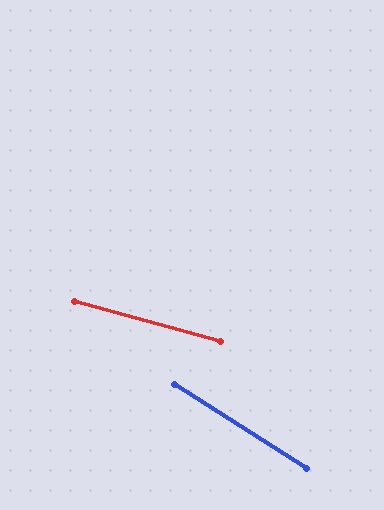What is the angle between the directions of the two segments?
Approximately 17 degrees.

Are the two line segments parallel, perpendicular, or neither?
Neither parallel nor perpendicular — they differ by about 17°.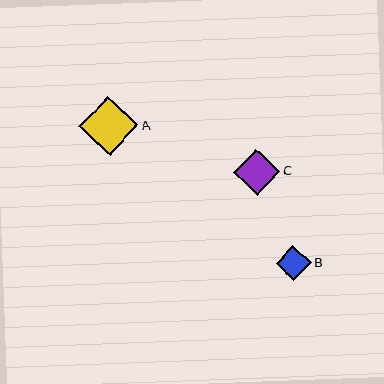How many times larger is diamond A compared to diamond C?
Diamond A is approximately 1.3 times the size of diamond C.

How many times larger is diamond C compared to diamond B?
Diamond C is approximately 1.3 times the size of diamond B.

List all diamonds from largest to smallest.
From largest to smallest: A, C, B.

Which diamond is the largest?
Diamond A is the largest with a size of approximately 59 pixels.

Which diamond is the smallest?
Diamond B is the smallest with a size of approximately 35 pixels.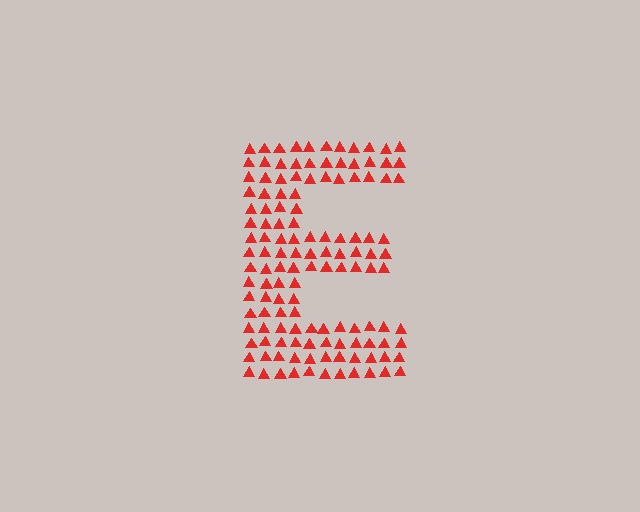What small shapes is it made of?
It is made of small triangles.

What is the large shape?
The large shape is the letter E.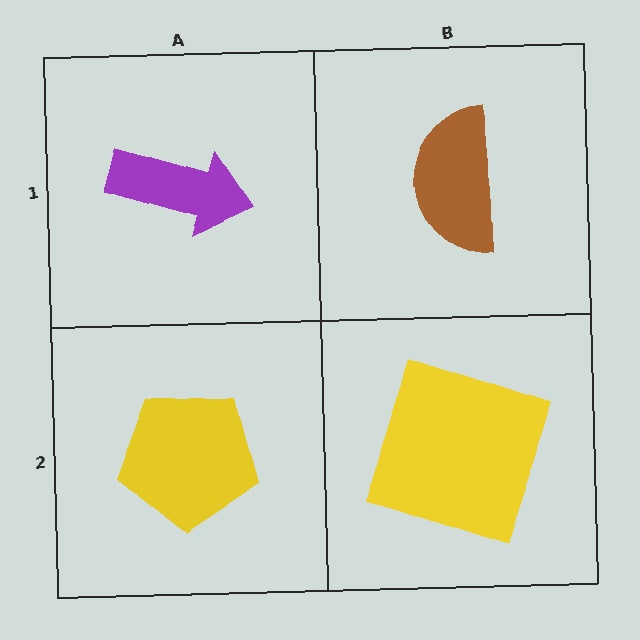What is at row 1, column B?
A brown semicircle.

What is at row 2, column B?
A yellow square.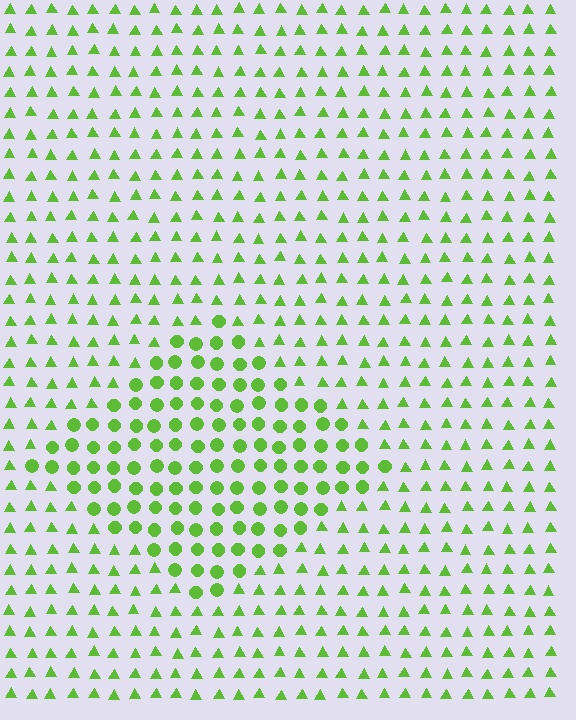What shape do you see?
I see a diamond.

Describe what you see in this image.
The image is filled with small lime elements arranged in a uniform grid. A diamond-shaped region contains circles, while the surrounding area contains triangles. The boundary is defined purely by the change in element shape.